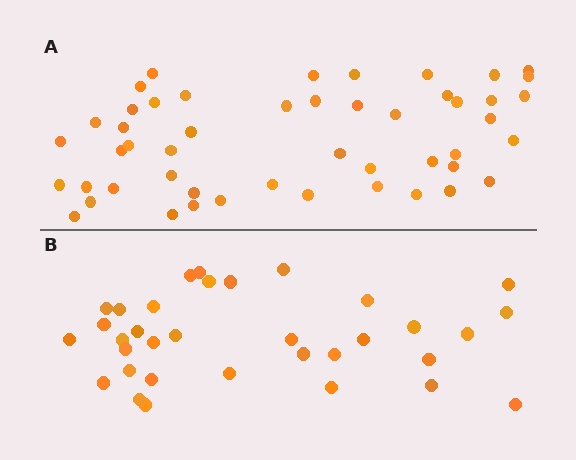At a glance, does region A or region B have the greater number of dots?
Region A (the top region) has more dots.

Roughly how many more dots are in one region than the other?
Region A has approximately 15 more dots than region B.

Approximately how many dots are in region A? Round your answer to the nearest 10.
About 50 dots. (The exact count is 49, which rounds to 50.)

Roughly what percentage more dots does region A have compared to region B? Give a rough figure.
About 45% more.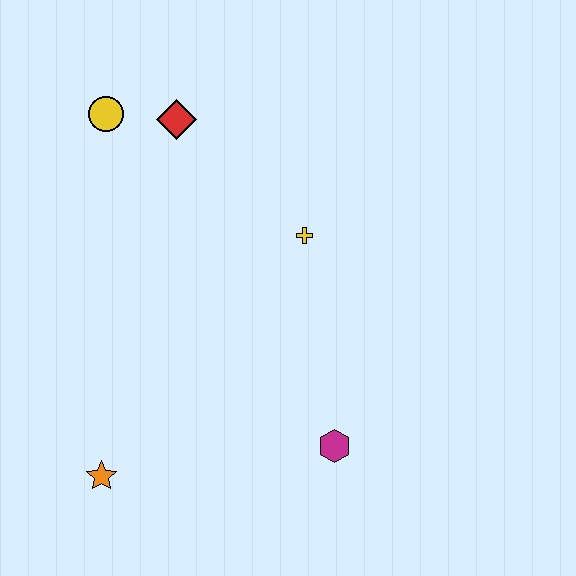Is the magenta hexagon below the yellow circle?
Yes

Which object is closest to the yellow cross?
The red diamond is closest to the yellow cross.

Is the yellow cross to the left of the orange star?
No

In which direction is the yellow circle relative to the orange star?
The yellow circle is above the orange star.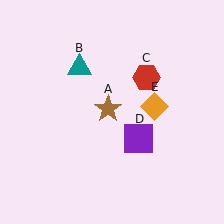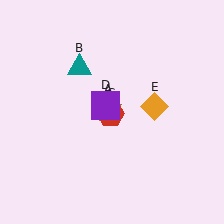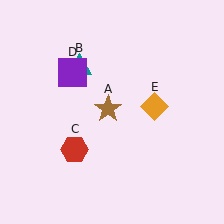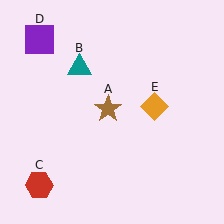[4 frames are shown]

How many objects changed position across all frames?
2 objects changed position: red hexagon (object C), purple square (object D).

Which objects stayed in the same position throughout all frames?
Brown star (object A) and teal triangle (object B) and orange diamond (object E) remained stationary.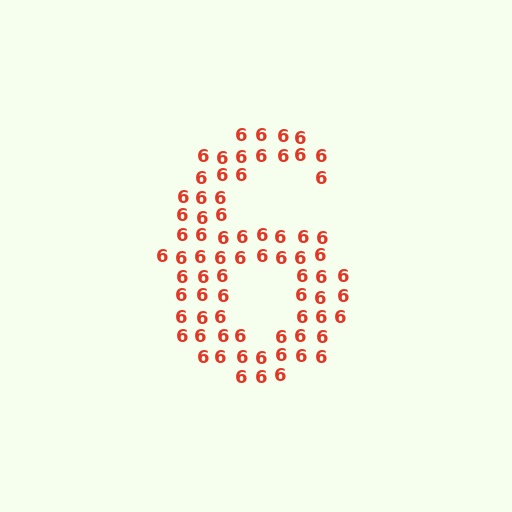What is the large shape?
The large shape is the digit 6.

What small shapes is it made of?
It is made of small digit 6's.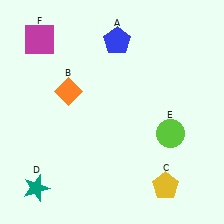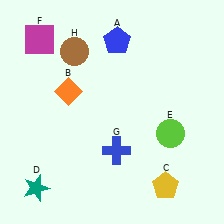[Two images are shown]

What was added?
A blue cross (G), a brown circle (H) were added in Image 2.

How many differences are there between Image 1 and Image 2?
There are 2 differences between the two images.